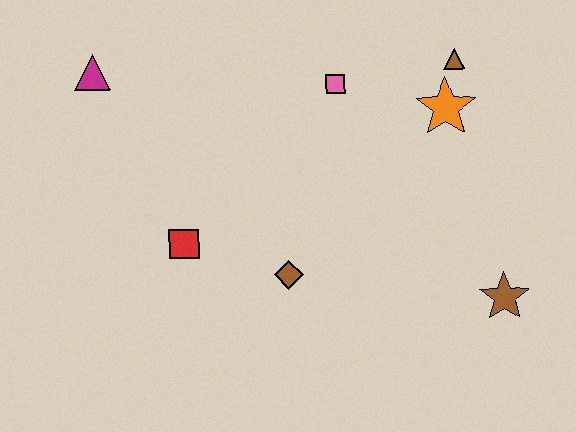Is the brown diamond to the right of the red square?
Yes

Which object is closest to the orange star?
The brown triangle is closest to the orange star.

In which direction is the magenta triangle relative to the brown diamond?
The magenta triangle is above the brown diamond.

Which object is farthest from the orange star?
The magenta triangle is farthest from the orange star.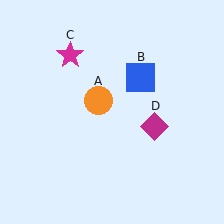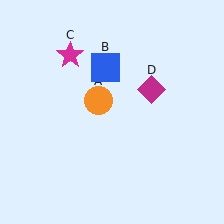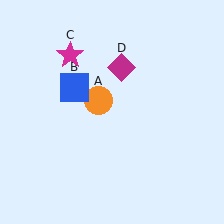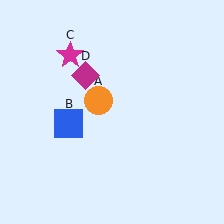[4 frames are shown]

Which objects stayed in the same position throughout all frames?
Orange circle (object A) and magenta star (object C) remained stationary.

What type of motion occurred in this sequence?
The blue square (object B), magenta diamond (object D) rotated counterclockwise around the center of the scene.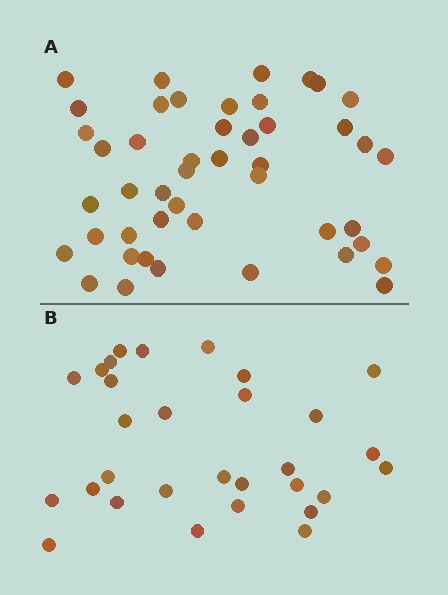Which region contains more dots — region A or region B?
Region A (the top region) has more dots.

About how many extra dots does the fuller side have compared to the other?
Region A has approximately 15 more dots than region B.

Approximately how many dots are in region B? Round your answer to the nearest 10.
About 30 dots.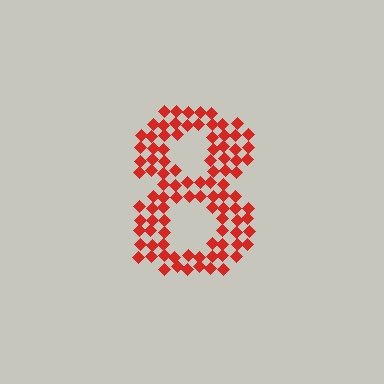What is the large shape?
The large shape is the digit 8.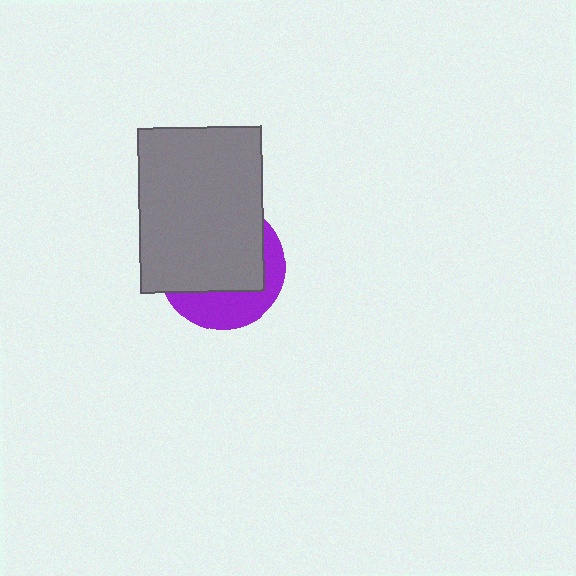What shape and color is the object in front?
The object in front is a gray rectangle.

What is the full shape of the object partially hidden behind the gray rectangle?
The partially hidden object is a purple circle.